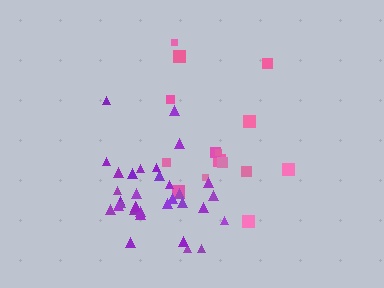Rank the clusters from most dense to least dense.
purple, pink.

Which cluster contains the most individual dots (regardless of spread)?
Purple (33).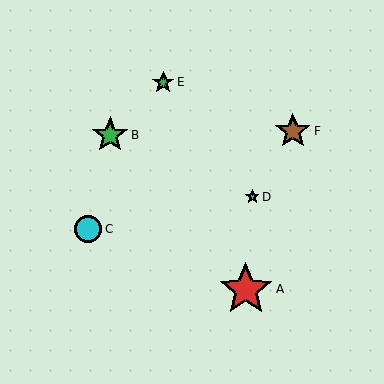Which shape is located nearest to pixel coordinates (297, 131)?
The brown star (labeled F) at (293, 131) is nearest to that location.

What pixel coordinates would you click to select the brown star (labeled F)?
Click at (293, 131) to select the brown star F.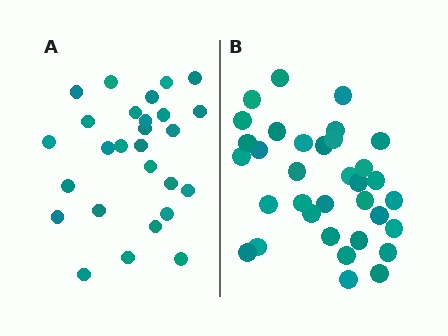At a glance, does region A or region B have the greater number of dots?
Region B (the right region) has more dots.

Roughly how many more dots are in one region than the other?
Region B has roughly 8 or so more dots than region A.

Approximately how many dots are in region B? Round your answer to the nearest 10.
About 30 dots. (The exact count is 34, which rounds to 30.)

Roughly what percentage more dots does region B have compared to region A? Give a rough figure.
About 25% more.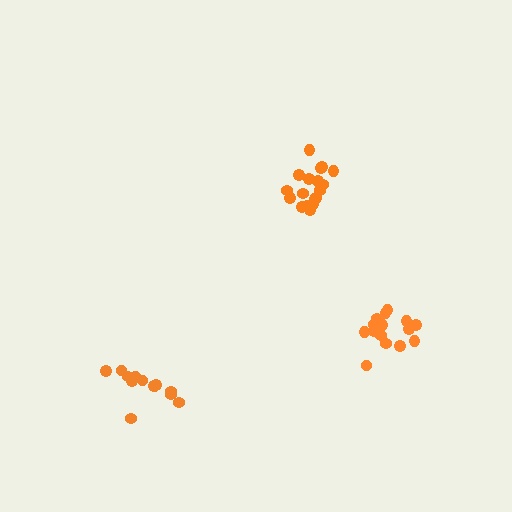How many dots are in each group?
Group 1: 13 dots, Group 2: 19 dots, Group 3: 15 dots (47 total).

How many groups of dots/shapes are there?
There are 3 groups.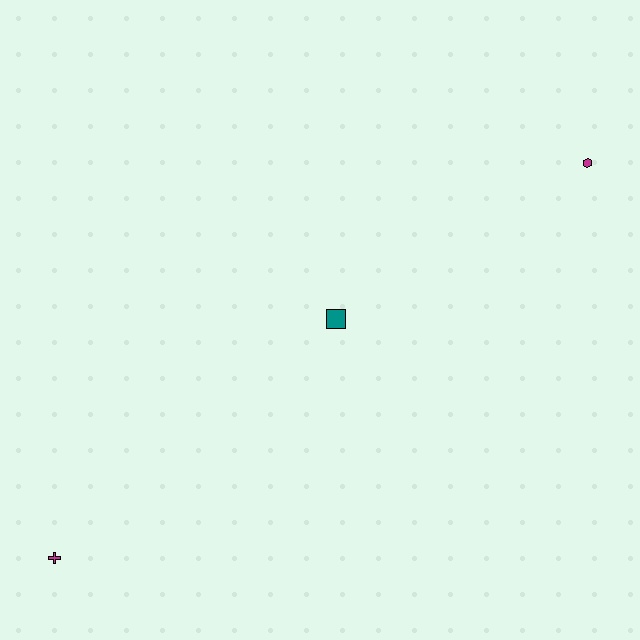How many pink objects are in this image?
There are no pink objects.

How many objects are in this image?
There are 3 objects.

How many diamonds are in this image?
There are no diamonds.